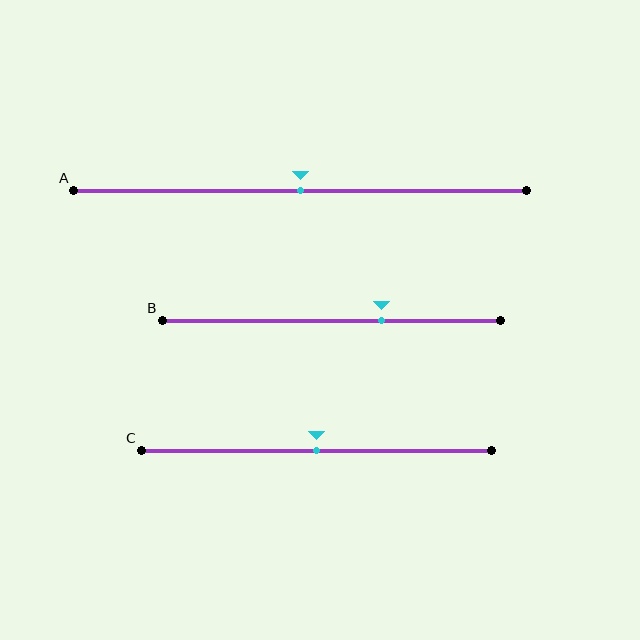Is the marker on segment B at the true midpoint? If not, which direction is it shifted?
No, the marker on segment B is shifted to the right by about 15% of the segment length.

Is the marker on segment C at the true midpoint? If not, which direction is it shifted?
Yes, the marker on segment C is at the true midpoint.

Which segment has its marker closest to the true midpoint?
Segment A has its marker closest to the true midpoint.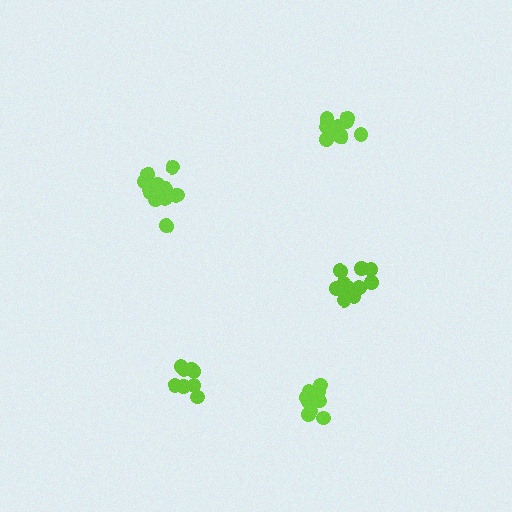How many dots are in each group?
Group 1: 13 dots, Group 2: 13 dots, Group 3: 13 dots, Group 4: 9 dots, Group 5: 13 dots (61 total).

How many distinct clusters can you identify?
There are 5 distinct clusters.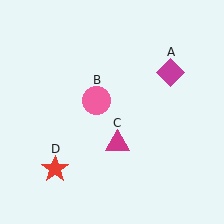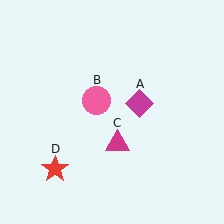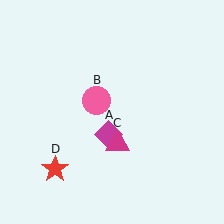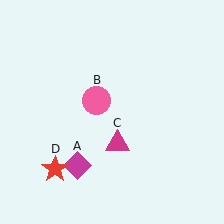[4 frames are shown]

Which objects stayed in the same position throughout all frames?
Pink circle (object B) and magenta triangle (object C) and red star (object D) remained stationary.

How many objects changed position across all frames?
1 object changed position: magenta diamond (object A).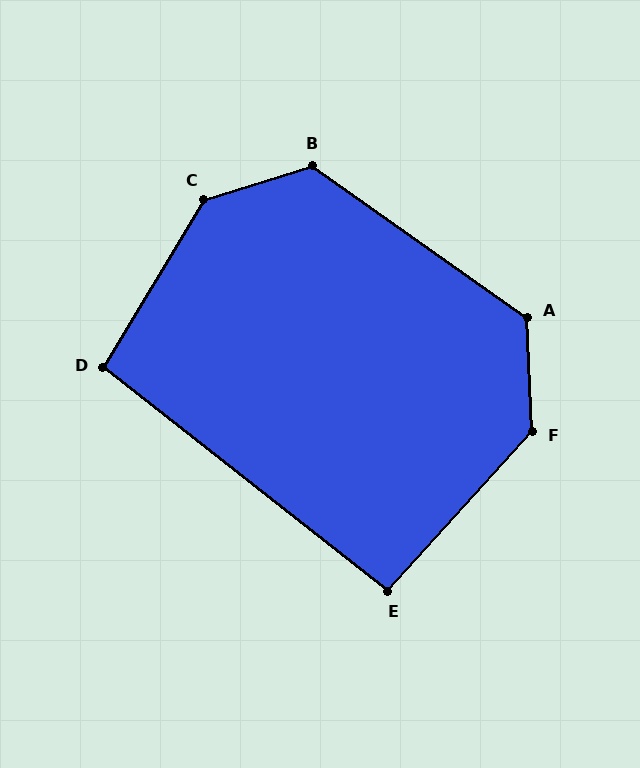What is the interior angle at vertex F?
Approximately 135 degrees (obtuse).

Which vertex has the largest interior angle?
C, at approximately 138 degrees.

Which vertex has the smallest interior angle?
E, at approximately 94 degrees.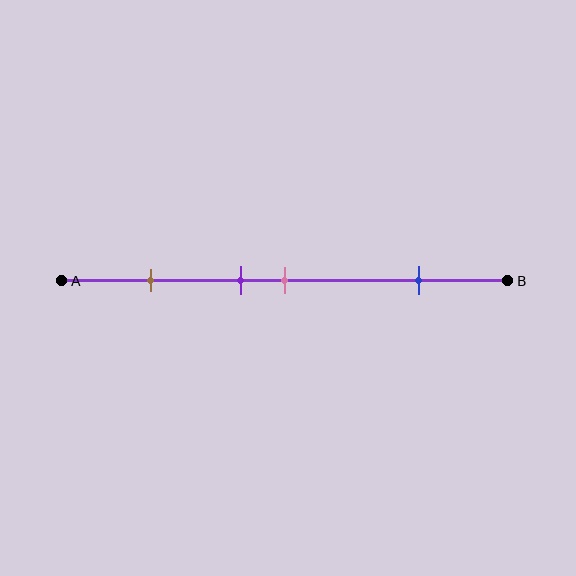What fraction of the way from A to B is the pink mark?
The pink mark is approximately 50% (0.5) of the way from A to B.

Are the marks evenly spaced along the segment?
No, the marks are not evenly spaced.